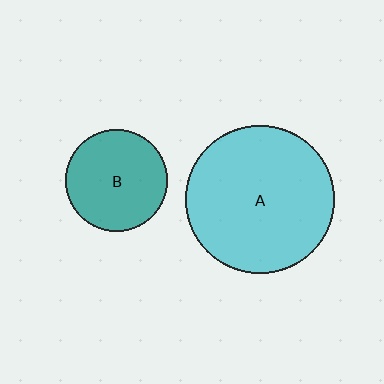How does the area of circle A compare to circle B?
Approximately 2.1 times.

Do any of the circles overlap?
No, none of the circles overlap.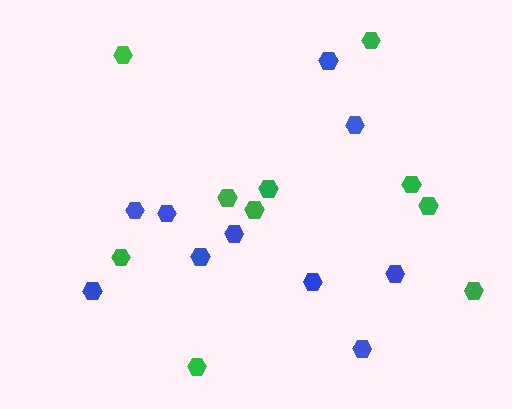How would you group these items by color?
There are 2 groups: one group of blue hexagons (10) and one group of green hexagons (10).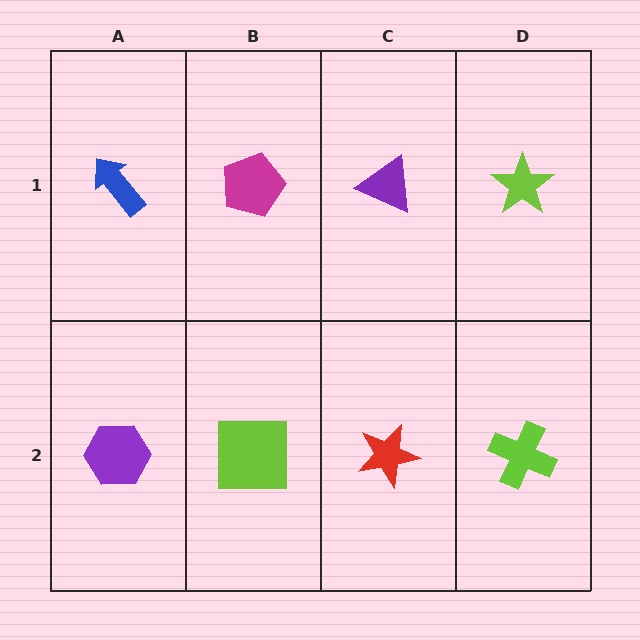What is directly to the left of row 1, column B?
A blue arrow.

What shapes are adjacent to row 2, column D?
A lime star (row 1, column D), a red star (row 2, column C).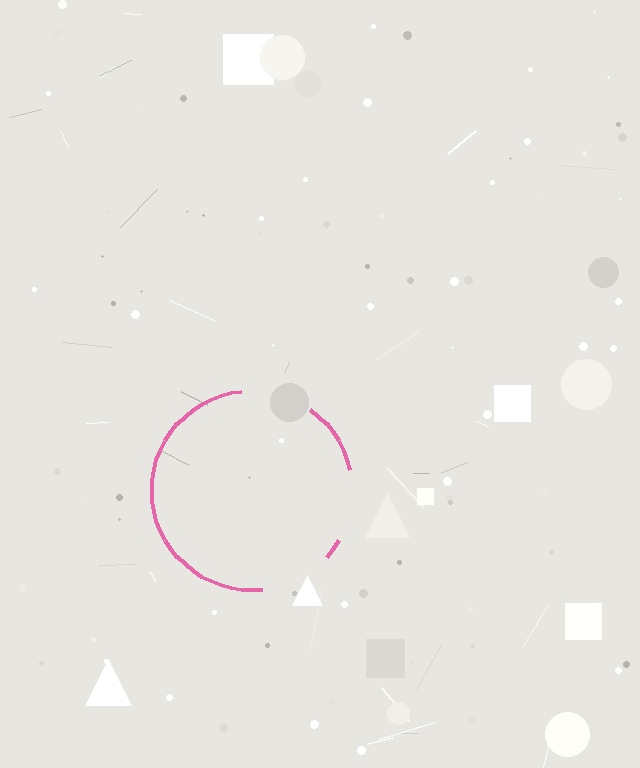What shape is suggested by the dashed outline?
The dashed outline suggests a circle.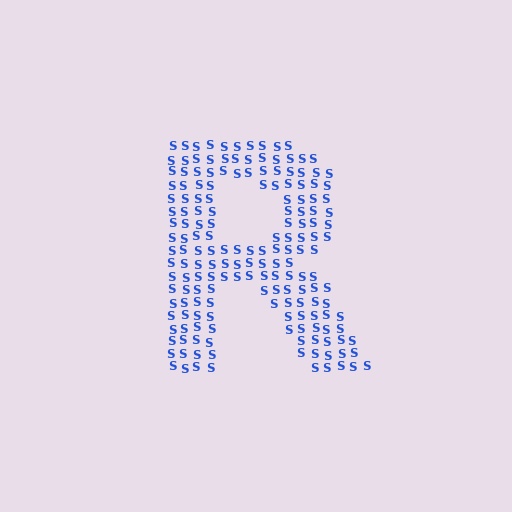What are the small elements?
The small elements are letter S's.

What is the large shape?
The large shape is the letter R.